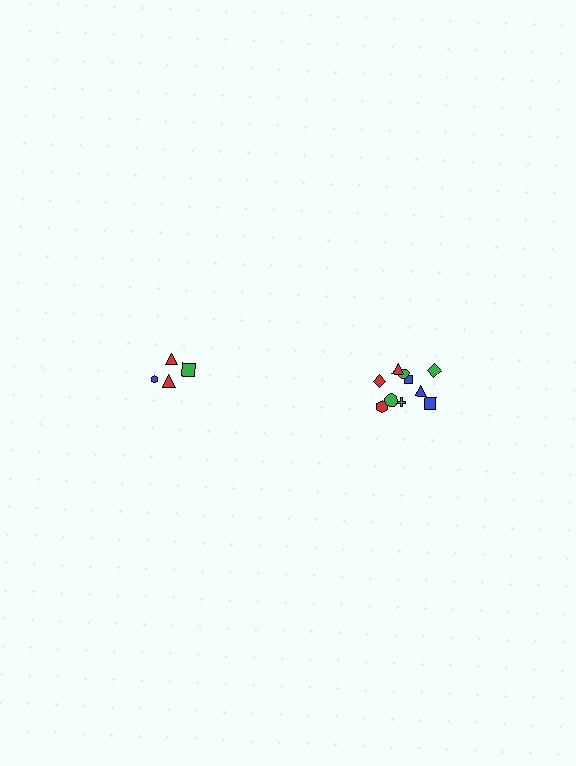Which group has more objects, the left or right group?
The right group.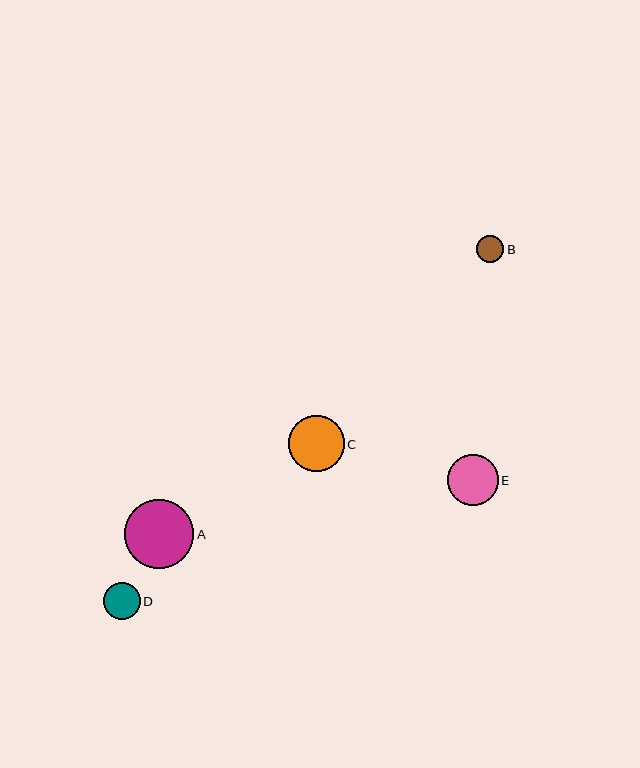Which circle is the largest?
Circle A is the largest with a size of approximately 69 pixels.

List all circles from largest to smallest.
From largest to smallest: A, C, E, D, B.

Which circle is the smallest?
Circle B is the smallest with a size of approximately 27 pixels.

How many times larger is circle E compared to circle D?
Circle E is approximately 1.4 times the size of circle D.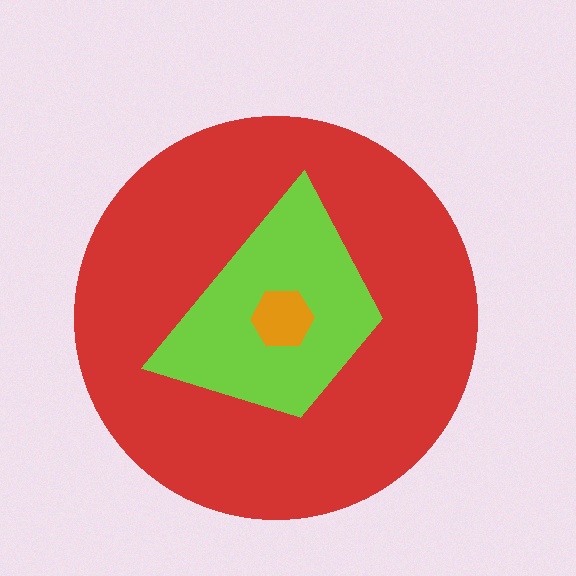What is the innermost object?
The orange hexagon.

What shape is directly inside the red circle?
The lime trapezoid.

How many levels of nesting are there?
3.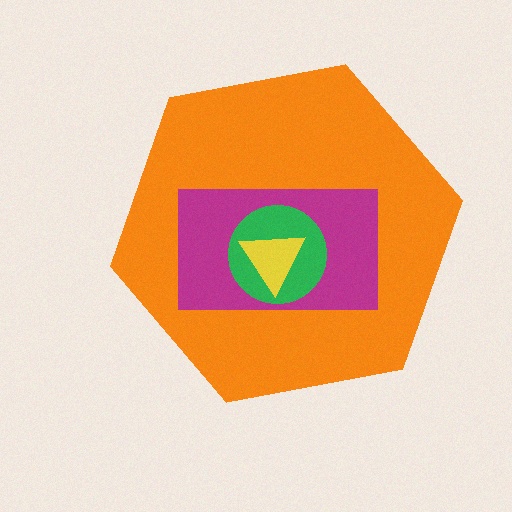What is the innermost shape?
The yellow triangle.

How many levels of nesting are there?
4.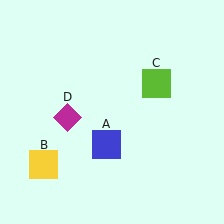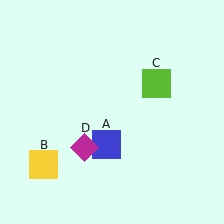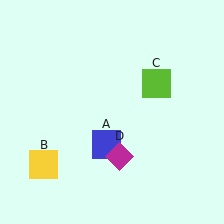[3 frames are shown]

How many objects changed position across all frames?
1 object changed position: magenta diamond (object D).